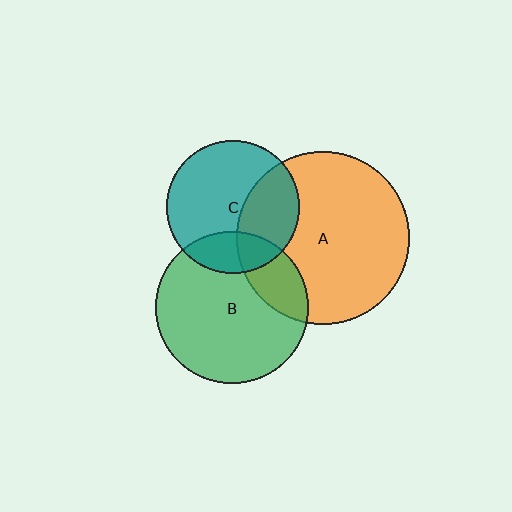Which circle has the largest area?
Circle A (orange).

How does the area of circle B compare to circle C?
Approximately 1.3 times.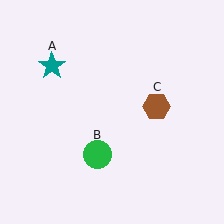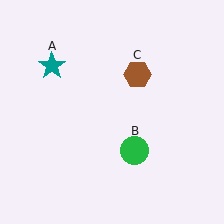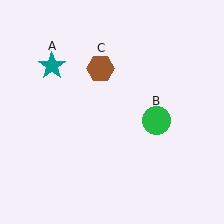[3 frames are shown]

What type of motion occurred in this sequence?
The green circle (object B), brown hexagon (object C) rotated counterclockwise around the center of the scene.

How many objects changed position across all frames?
2 objects changed position: green circle (object B), brown hexagon (object C).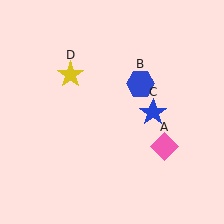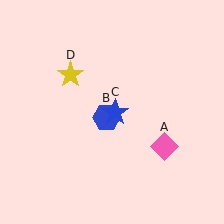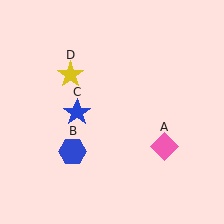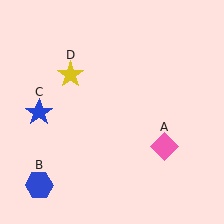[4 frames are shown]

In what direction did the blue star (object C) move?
The blue star (object C) moved left.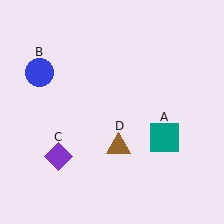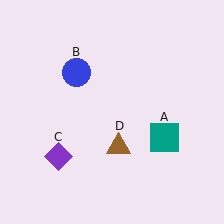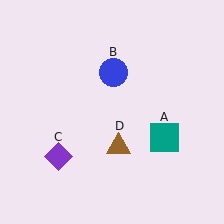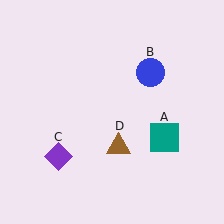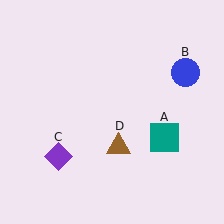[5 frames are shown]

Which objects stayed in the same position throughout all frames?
Teal square (object A) and purple diamond (object C) and brown triangle (object D) remained stationary.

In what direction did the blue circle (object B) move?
The blue circle (object B) moved right.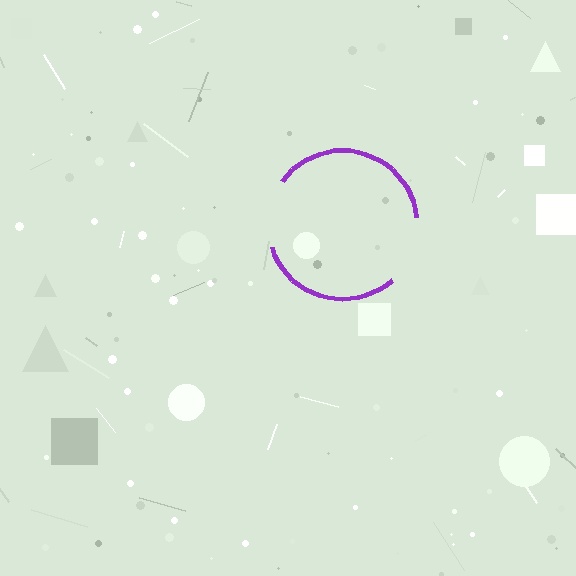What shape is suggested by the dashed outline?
The dashed outline suggests a circle.